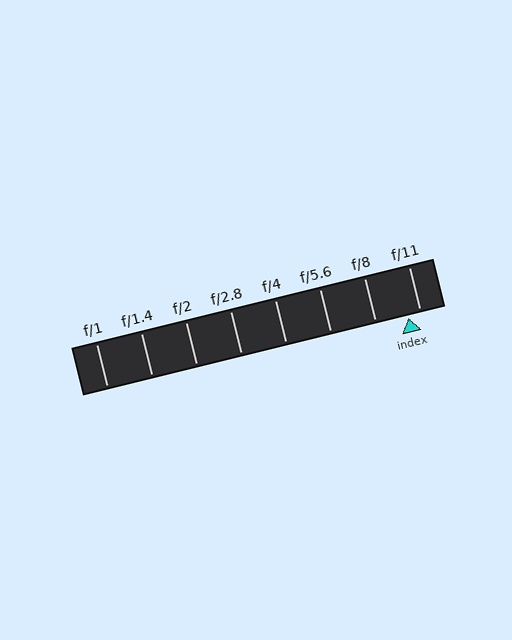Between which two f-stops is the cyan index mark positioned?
The index mark is between f/8 and f/11.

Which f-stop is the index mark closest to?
The index mark is closest to f/11.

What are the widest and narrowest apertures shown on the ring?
The widest aperture shown is f/1 and the narrowest is f/11.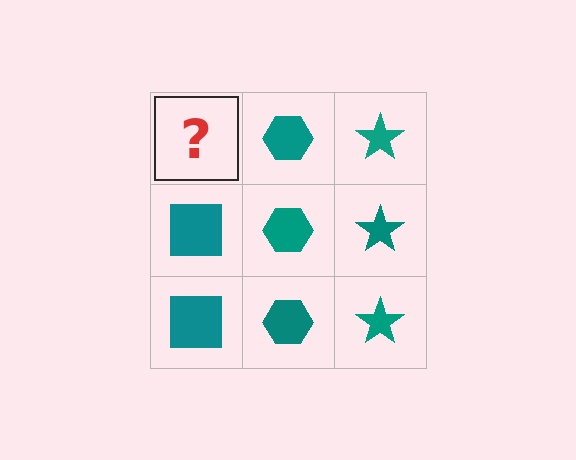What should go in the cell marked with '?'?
The missing cell should contain a teal square.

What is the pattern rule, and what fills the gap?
The rule is that each column has a consistent shape. The gap should be filled with a teal square.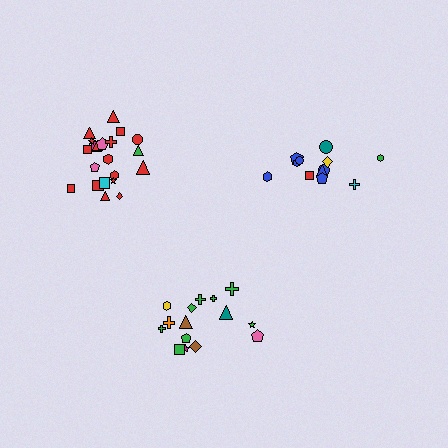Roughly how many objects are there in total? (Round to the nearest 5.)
Roughly 50 objects in total.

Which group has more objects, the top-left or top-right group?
The top-left group.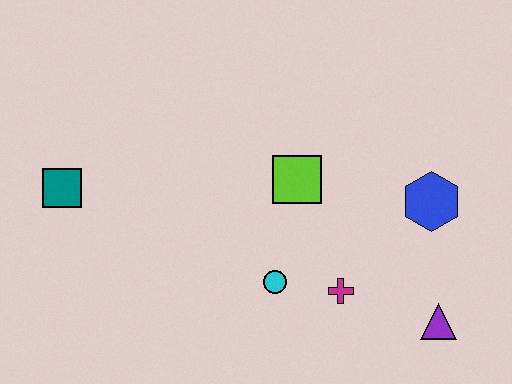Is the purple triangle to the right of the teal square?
Yes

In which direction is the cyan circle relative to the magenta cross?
The cyan circle is to the left of the magenta cross.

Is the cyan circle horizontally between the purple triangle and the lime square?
No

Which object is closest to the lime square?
The cyan circle is closest to the lime square.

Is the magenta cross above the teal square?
No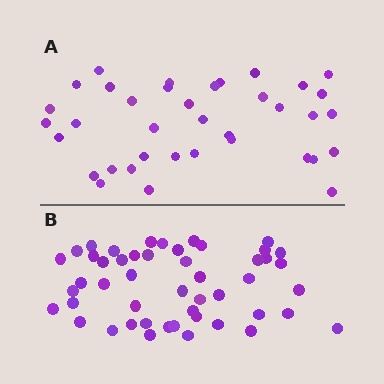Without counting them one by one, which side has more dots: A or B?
Region B (the bottom region) has more dots.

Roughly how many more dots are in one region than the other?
Region B has roughly 12 or so more dots than region A.